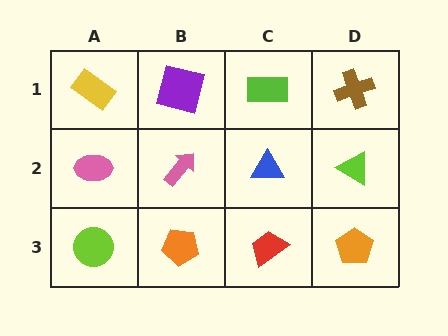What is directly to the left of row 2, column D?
A blue triangle.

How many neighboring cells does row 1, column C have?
3.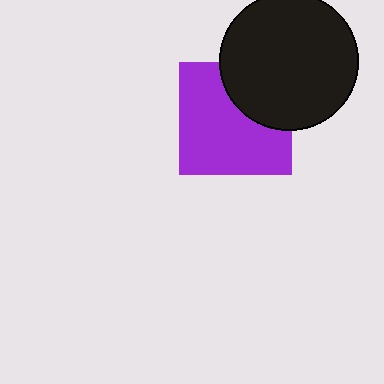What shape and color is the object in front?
The object in front is a black circle.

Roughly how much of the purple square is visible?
Most of it is visible (roughly 69%).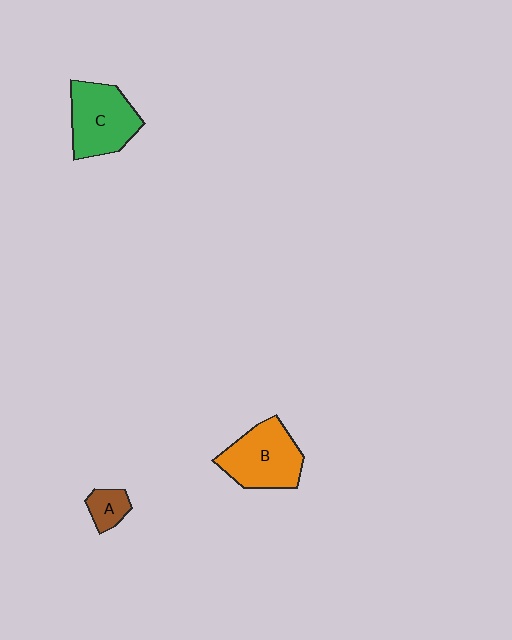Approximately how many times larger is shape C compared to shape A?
Approximately 3.1 times.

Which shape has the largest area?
Shape C (green).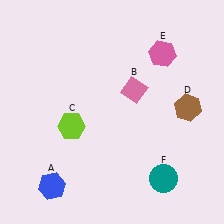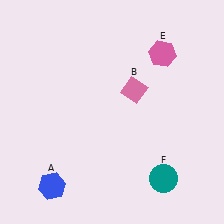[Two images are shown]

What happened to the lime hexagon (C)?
The lime hexagon (C) was removed in Image 2. It was in the bottom-left area of Image 1.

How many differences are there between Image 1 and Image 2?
There are 2 differences between the two images.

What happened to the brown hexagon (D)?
The brown hexagon (D) was removed in Image 2. It was in the top-right area of Image 1.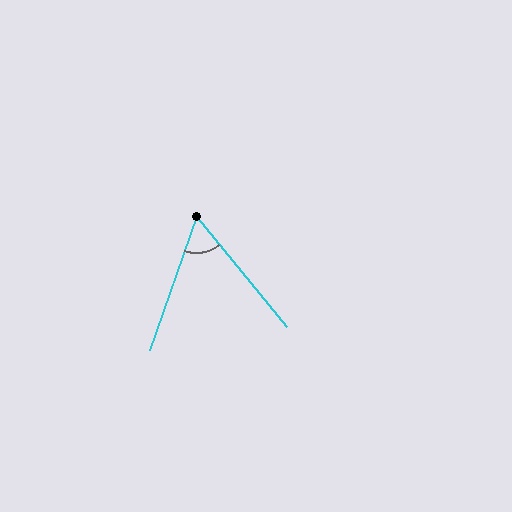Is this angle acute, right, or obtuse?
It is acute.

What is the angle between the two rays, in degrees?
Approximately 58 degrees.